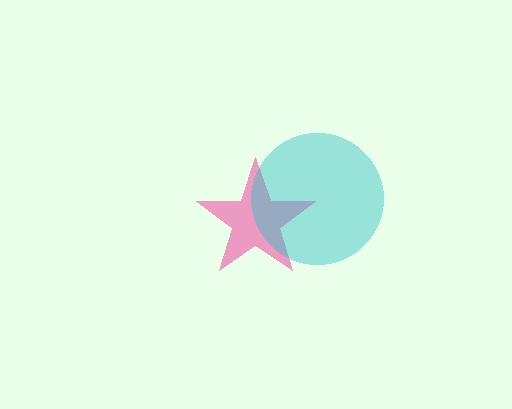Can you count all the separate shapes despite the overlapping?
Yes, there are 2 separate shapes.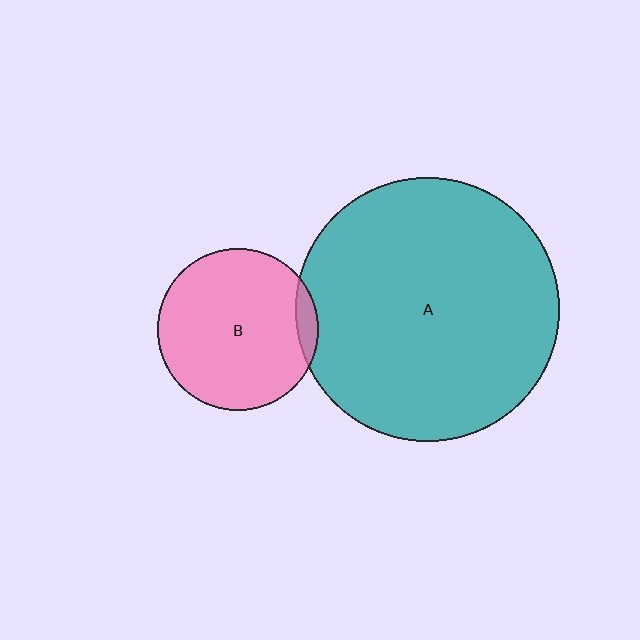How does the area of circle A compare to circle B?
Approximately 2.7 times.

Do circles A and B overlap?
Yes.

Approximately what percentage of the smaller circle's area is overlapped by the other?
Approximately 5%.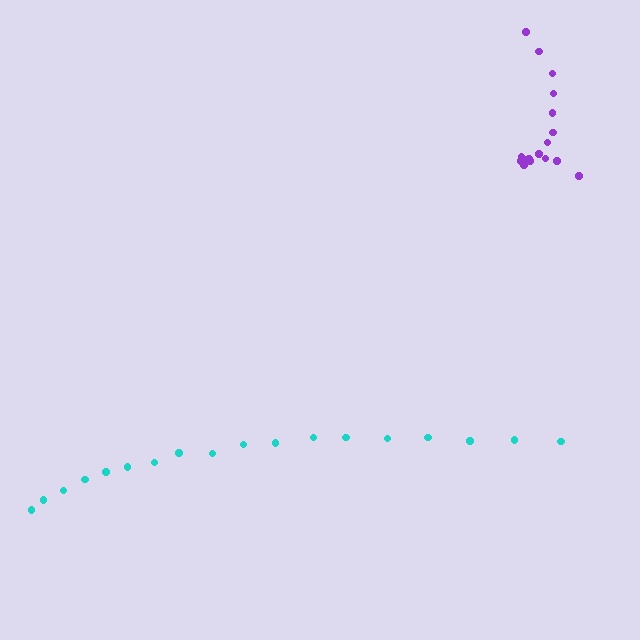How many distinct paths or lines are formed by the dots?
There are 2 distinct paths.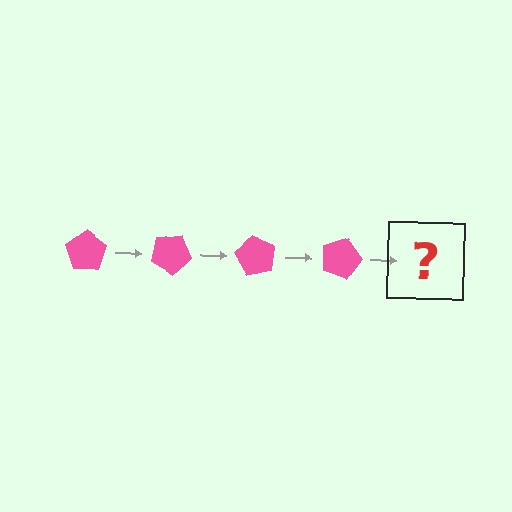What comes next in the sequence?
The next element should be a pink pentagon rotated 120 degrees.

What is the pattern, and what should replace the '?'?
The pattern is that the pentagon rotates 30 degrees each step. The '?' should be a pink pentagon rotated 120 degrees.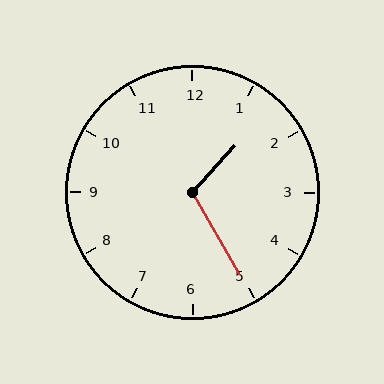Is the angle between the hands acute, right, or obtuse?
It is obtuse.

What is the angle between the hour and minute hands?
Approximately 108 degrees.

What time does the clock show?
1:25.